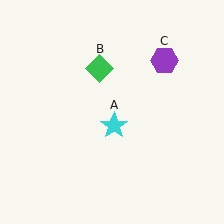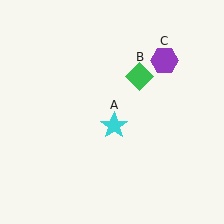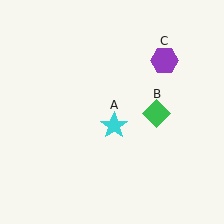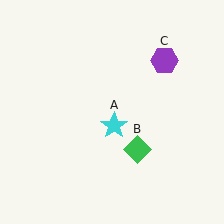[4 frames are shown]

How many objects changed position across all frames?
1 object changed position: green diamond (object B).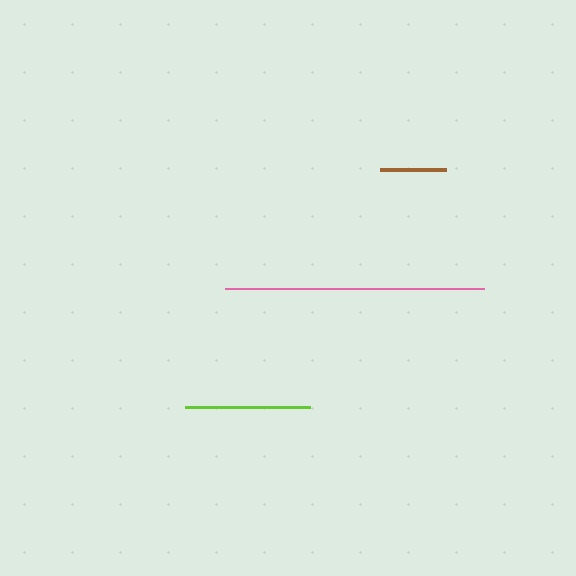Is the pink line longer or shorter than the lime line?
The pink line is longer than the lime line.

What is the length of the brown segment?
The brown segment is approximately 66 pixels long.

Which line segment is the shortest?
The brown line is the shortest at approximately 66 pixels.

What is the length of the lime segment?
The lime segment is approximately 125 pixels long.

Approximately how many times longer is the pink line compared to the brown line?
The pink line is approximately 3.9 times the length of the brown line.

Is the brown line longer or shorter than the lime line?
The lime line is longer than the brown line.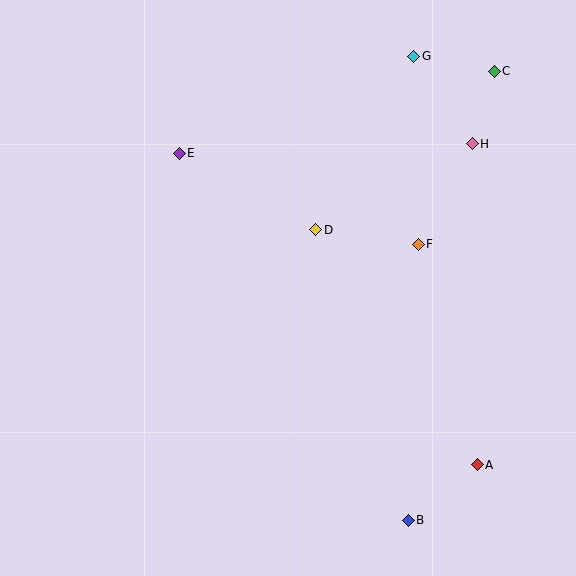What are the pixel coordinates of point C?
Point C is at (494, 71).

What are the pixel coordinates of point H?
Point H is at (472, 144).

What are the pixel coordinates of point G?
Point G is at (414, 56).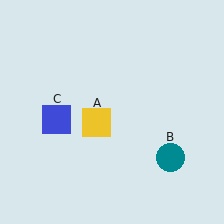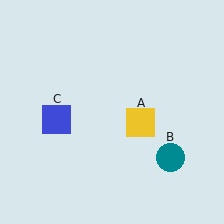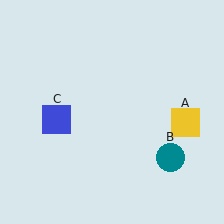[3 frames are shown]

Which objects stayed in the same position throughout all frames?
Teal circle (object B) and blue square (object C) remained stationary.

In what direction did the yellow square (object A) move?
The yellow square (object A) moved right.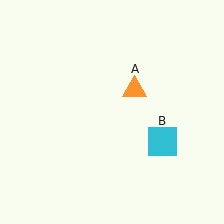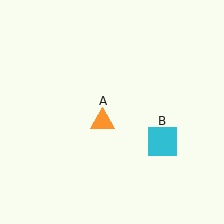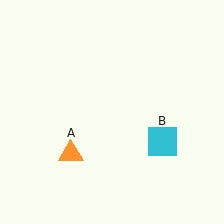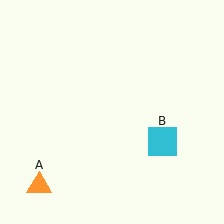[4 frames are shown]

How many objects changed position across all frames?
1 object changed position: orange triangle (object A).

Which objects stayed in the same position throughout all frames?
Cyan square (object B) remained stationary.